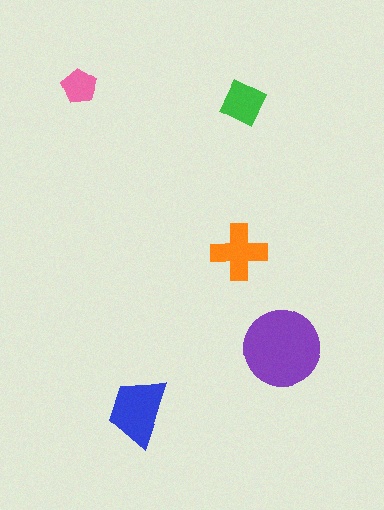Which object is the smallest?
The pink pentagon.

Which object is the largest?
The purple circle.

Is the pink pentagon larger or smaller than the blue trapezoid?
Smaller.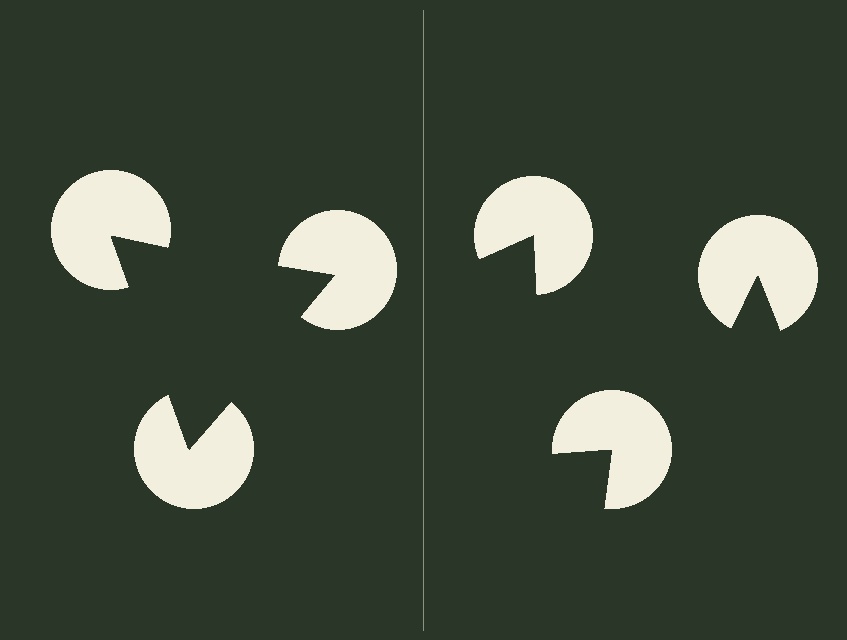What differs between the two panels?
The pac-man discs are positioned identically on both sides; only the wedge orientations differ. On the left they align to a triangle; on the right they are misaligned.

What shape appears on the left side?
An illusory triangle.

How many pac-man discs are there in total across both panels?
6 — 3 on each side.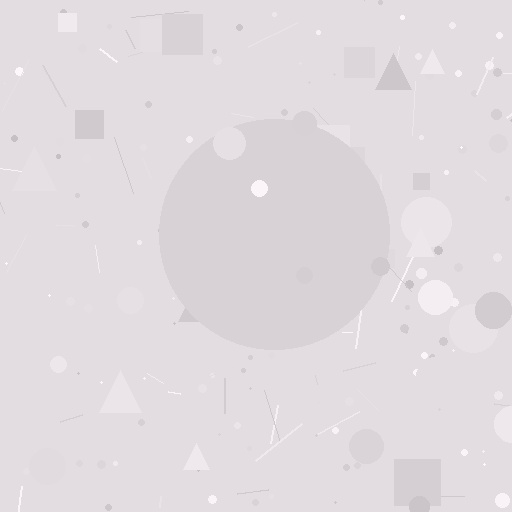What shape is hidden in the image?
A circle is hidden in the image.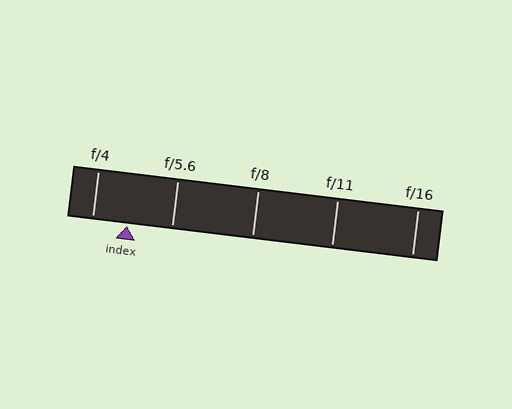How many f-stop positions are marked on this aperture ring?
There are 5 f-stop positions marked.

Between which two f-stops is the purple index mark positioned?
The index mark is between f/4 and f/5.6.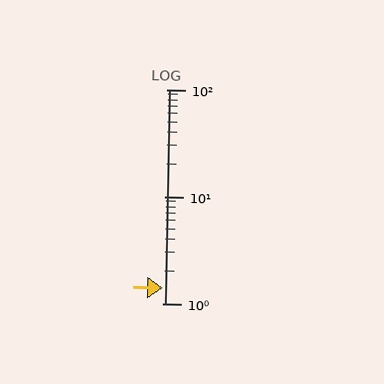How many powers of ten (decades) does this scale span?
The scale spans 2 decades, from 1 to 100.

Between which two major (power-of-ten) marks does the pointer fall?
The pointer is between 1 and 10.